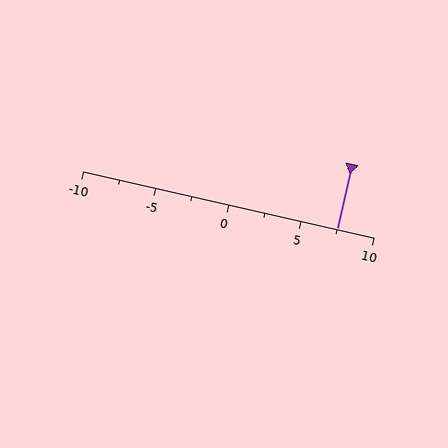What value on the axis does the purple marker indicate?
The marker indicates approximately 7.5.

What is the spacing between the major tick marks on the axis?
The major ticks are spaced 5 apart.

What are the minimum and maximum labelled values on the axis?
The axis runs from -10 to 10.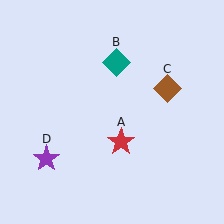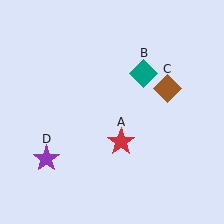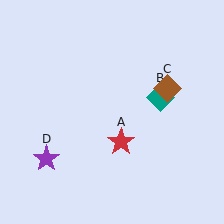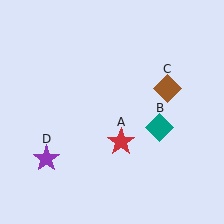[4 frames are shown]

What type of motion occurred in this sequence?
The teal diamond (object B) rotated clockwise around the center of the scene.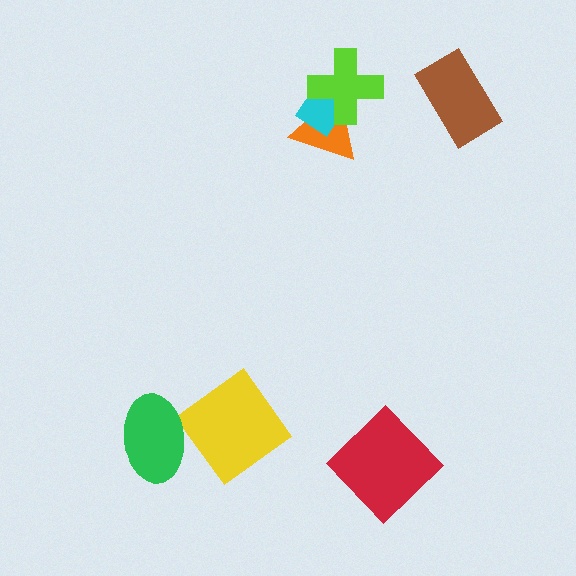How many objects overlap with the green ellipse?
0 objects overlap with the green ellipse.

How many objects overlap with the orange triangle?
2 objects overlap with the orange triangle.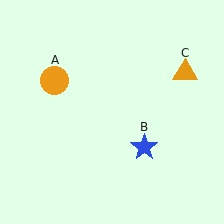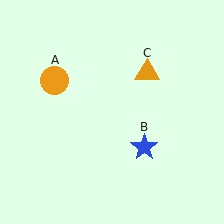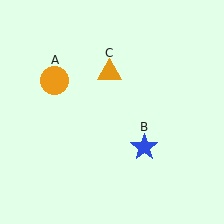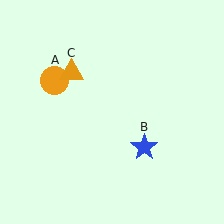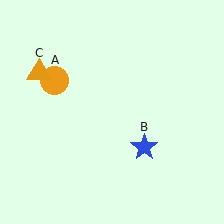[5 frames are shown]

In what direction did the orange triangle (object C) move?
The orange triangle (object C) moved left.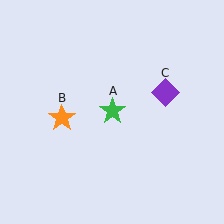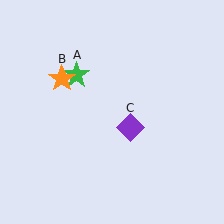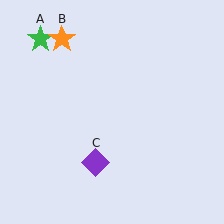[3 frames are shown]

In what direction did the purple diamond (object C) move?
The purple diamond (object C) moved down and to the left.